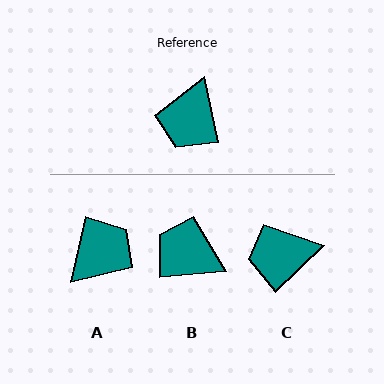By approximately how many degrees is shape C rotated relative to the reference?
Approximately 58 degrees clockwise.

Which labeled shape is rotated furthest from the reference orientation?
A, about 156 degrees away.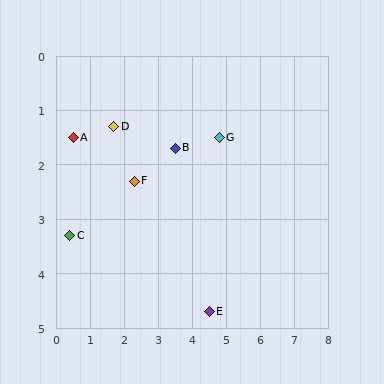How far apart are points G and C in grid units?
Points G and C are about 4.8 grid units apart.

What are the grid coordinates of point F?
Point F is at approximately (2.3, 2.3).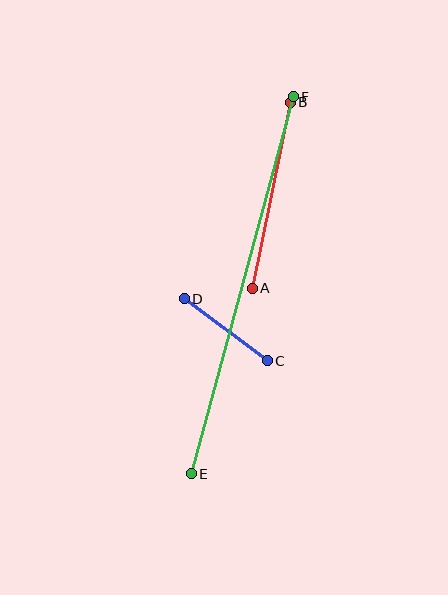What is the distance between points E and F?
The distance is approximately 391 pixels.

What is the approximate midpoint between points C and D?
The midpoint is at approximately (226, 330) pixels.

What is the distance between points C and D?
The distance is approximately 103 pixels.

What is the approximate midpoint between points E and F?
The midpoint is at approximately (242, 285) pixels.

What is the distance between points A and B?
The distance is approximately 190 pixels.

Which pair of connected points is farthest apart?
Points E and F are farthest apart.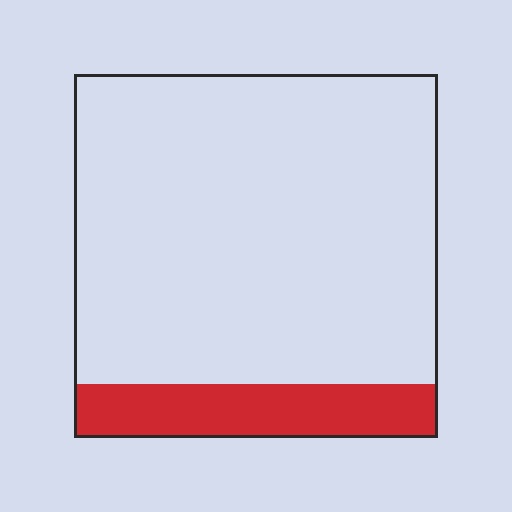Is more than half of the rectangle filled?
No.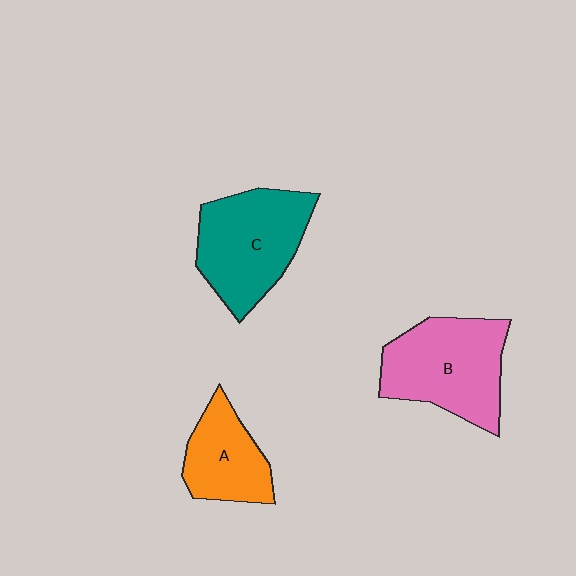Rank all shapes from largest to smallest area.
From largest to smallest: B (pink), C (teal), A (orange).